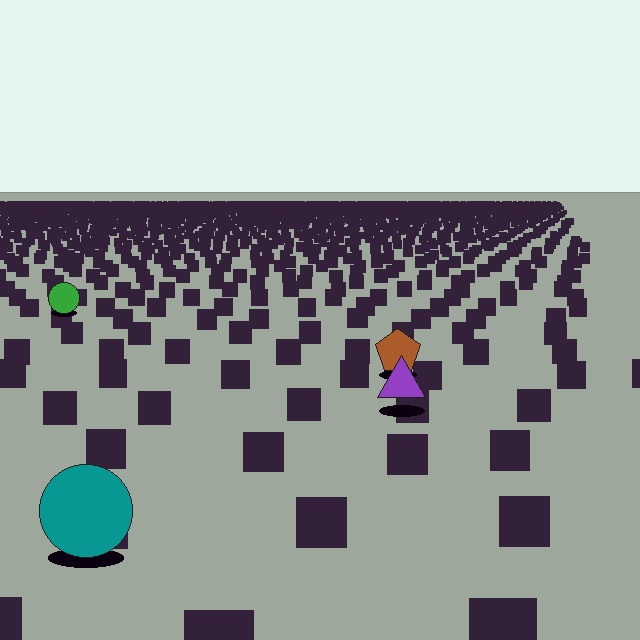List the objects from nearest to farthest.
From nearest to farthest: the teal circle, the purple triangle, the brown pentagon, the green circle.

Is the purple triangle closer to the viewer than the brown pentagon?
Yes. The purple triangle is closer — you can tell from the texture gradient: the ground texture is coarser near it.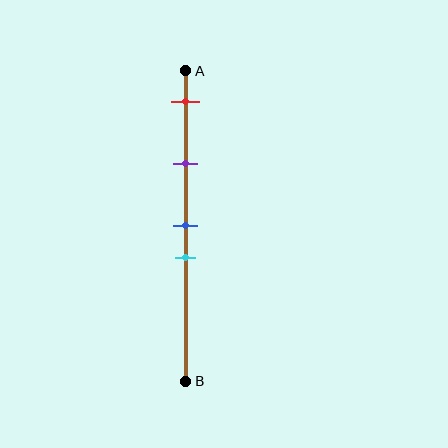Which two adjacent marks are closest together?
The blue and cyan marks are the closest adjacent pair.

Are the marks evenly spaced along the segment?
No, the marks are not evenly spaced.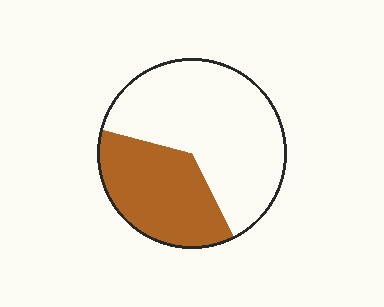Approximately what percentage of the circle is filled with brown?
Approximately 35%.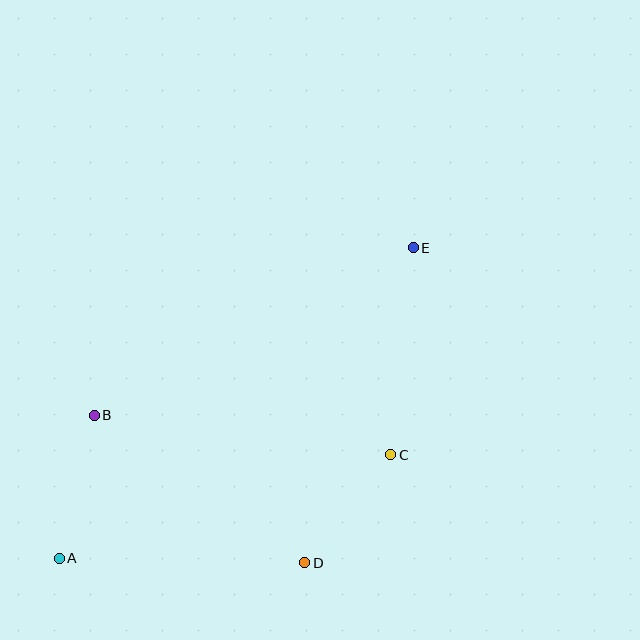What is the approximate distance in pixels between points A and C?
The distance between A and C is approximately 347 pixels.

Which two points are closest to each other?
Points C and D are closest to each other.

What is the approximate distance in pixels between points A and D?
The distance between A and D is approximately 246 pixels.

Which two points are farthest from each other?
Points A and E are farthest from each other.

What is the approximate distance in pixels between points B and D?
The distance between B and D is approximately 257 pixels.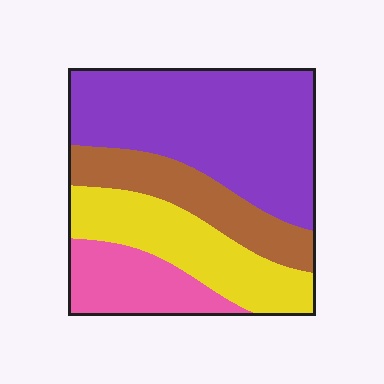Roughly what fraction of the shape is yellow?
Yellow takes up less than a quarter of the shape.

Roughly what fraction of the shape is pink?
Pink takes up about one sixth (1/6) of the shape.